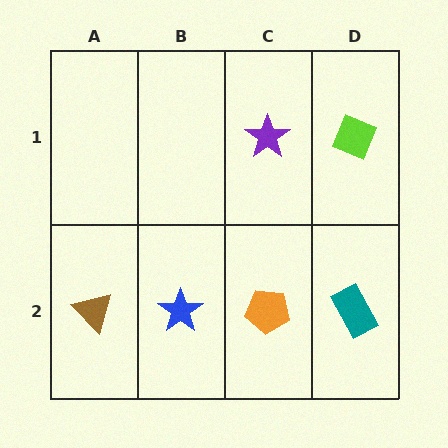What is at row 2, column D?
A teal rectangle.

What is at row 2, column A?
A brown triangle.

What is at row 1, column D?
A lime diamond.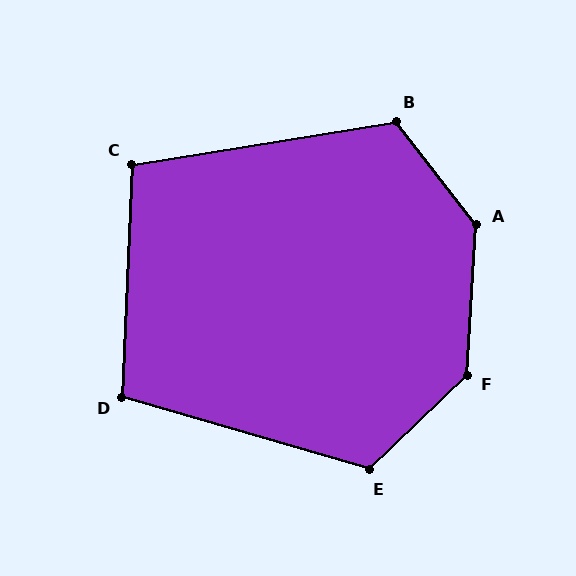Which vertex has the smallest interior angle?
C, at approximately 102 degrees.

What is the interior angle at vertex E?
Approximately 120 degrees (obtuse).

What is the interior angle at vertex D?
Approximately 104 degrees (obtuse).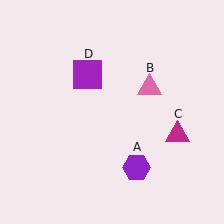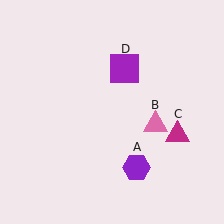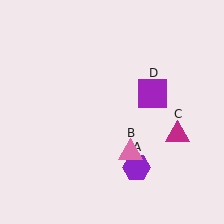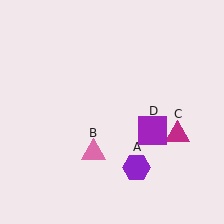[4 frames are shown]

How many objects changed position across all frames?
2 objects changed position: pink triangle (object B), purple square (object D).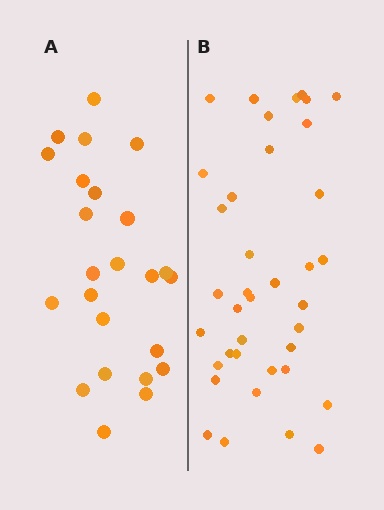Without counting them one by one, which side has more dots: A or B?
Region B (the right region) has more dots.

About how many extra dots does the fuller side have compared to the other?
Region B has approximately 15 more dots than region A.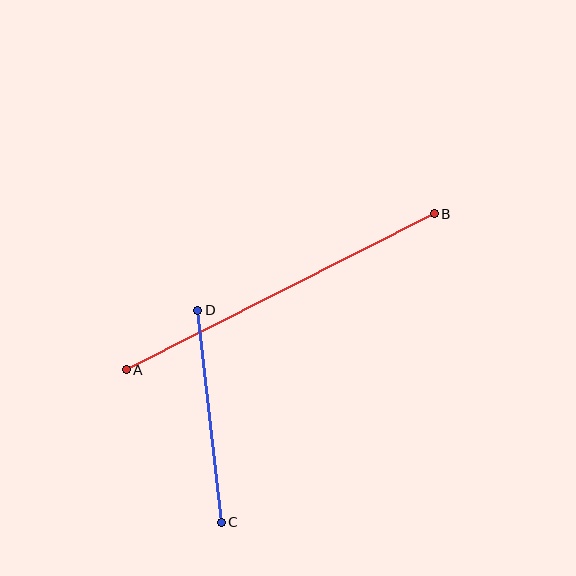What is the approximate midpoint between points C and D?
The midpoint is at approximately (210, 416) pixels.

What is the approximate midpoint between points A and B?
The midpoint is at approximately (280, 292) pixels.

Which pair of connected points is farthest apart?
Points A and B are farthest apart.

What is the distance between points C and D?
The distance is approximately 214 pixels.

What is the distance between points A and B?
The distance is approximately 345 pixels.